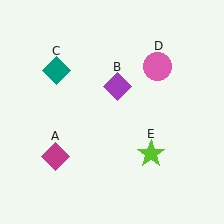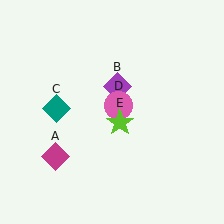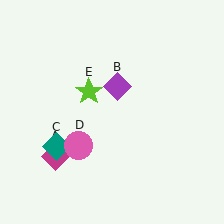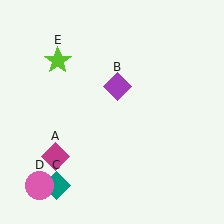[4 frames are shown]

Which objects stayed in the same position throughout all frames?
Magenta diamond (object A) and purple diamond (object B) remained stationary.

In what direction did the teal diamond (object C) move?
The teal diamond (object C) moved down.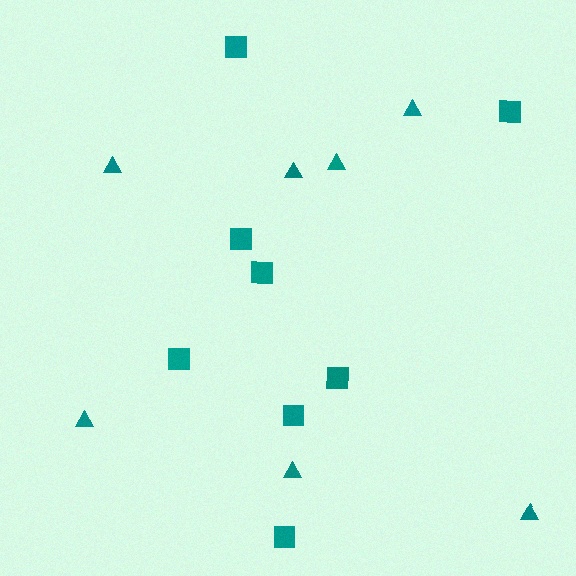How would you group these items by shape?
There are 2 groups: one group of squares (8) and one group of triangles (7).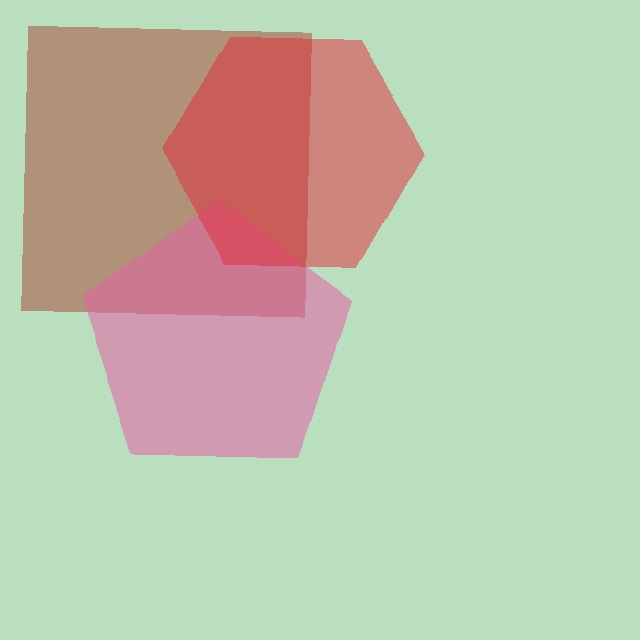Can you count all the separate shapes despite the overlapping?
Yes, there are 3 separate shapes.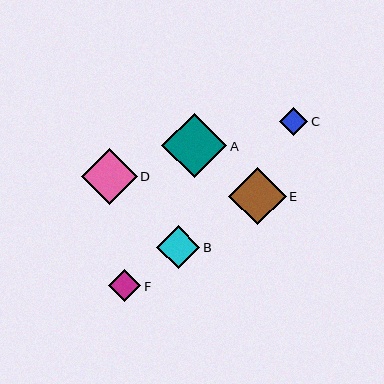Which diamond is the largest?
Diamond A is the largest with a size of approximately 65 pixels.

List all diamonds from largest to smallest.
From largest to smallest: A, E, D, B, F, C.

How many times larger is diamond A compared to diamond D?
Diamond A is approximately 1.2 times the size of diamond D.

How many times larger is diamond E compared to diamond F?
Diamond E is approximately 1.8 times the size of diamond F.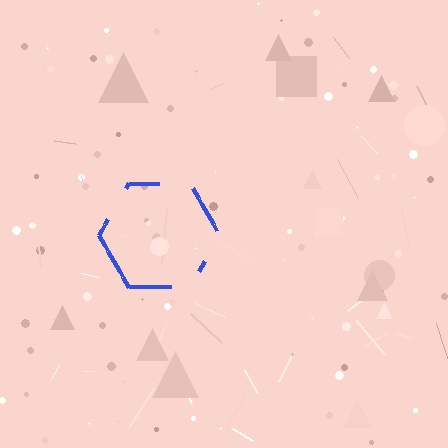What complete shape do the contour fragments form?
The contour fragments form a hexagon.